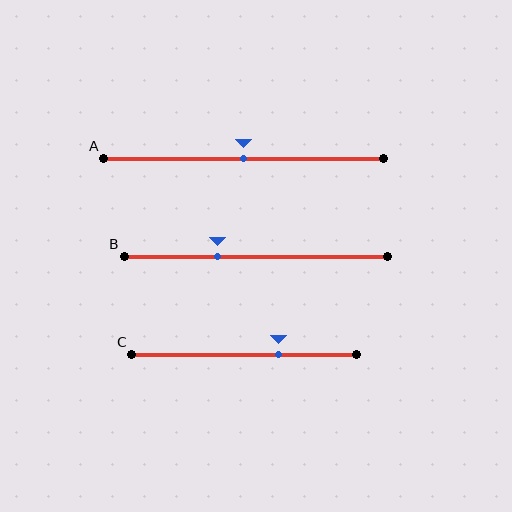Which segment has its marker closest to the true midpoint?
Segment A has its marker closest to the true midpoint.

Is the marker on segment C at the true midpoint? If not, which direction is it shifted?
No, the marker on segment C is shifted to the right by about 15% of the segment length.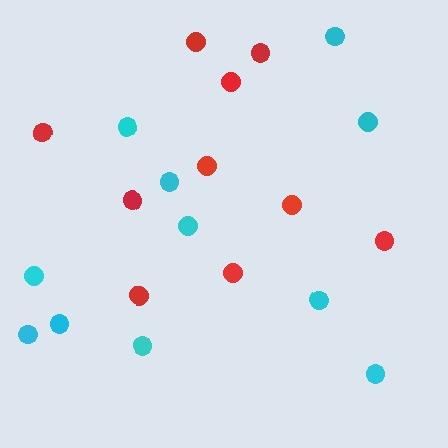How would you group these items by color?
There are 2 groups: one group of red circles (10) and one group of cyan circles (11).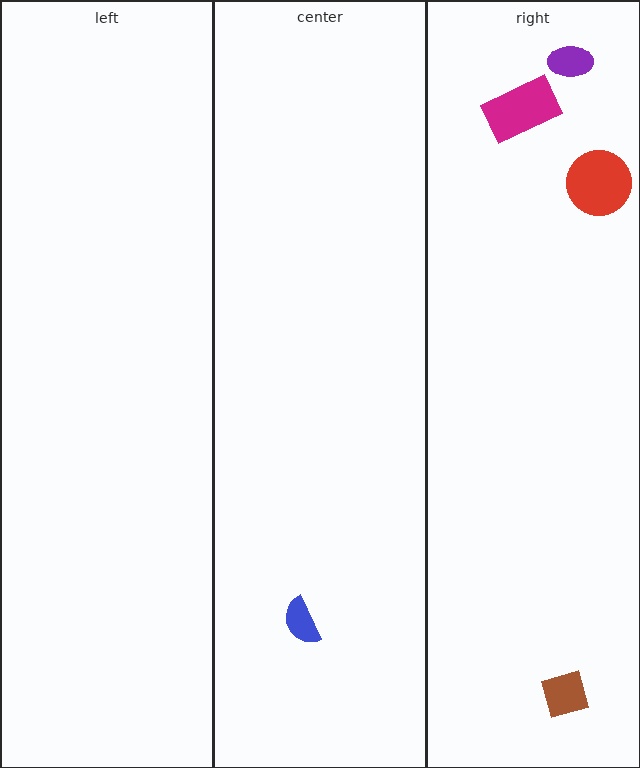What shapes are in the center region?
The blue semicircle.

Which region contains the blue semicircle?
The center region.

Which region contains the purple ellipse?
The right region.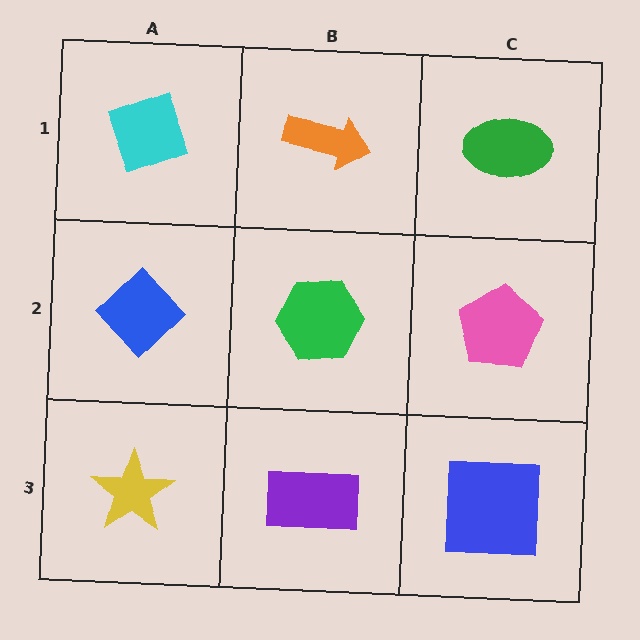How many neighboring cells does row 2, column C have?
3.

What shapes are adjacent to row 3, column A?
A blue diamond (row 2, column A), a purple rectangle (row 3, column B).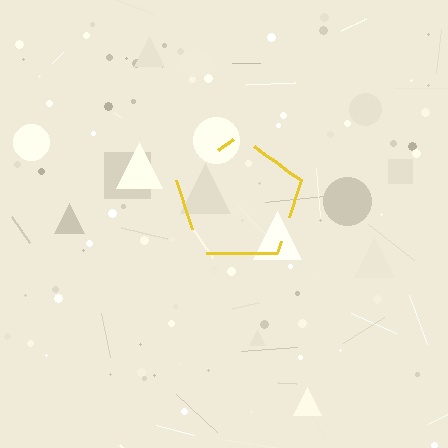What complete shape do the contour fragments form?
The contour fragments form a pentagon.